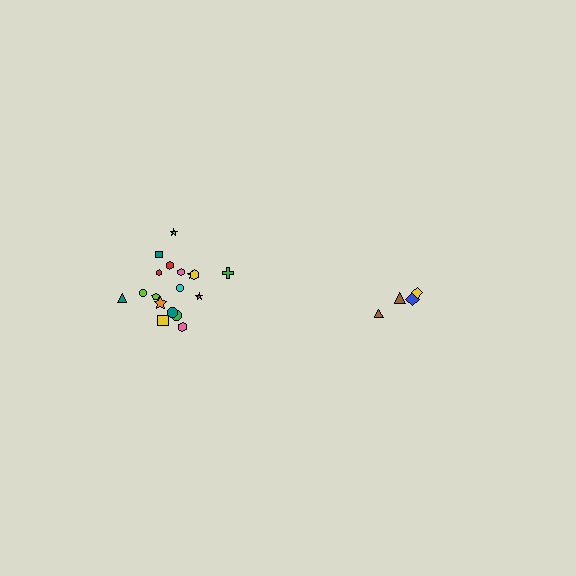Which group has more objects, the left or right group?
The left group.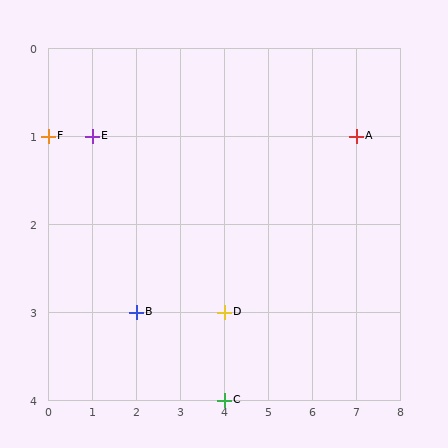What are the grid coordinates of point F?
Point F is at grid coordinates (0, 1).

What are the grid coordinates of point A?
Point A is at grid coordinates (7, 1).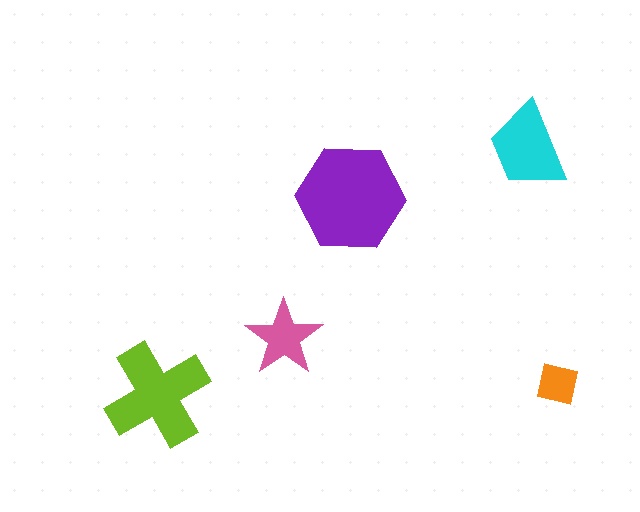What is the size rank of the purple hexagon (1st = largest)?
1st.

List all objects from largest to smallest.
The purple hexagon, the lime cross, the cyan trapezoid, the pink star, the orange square.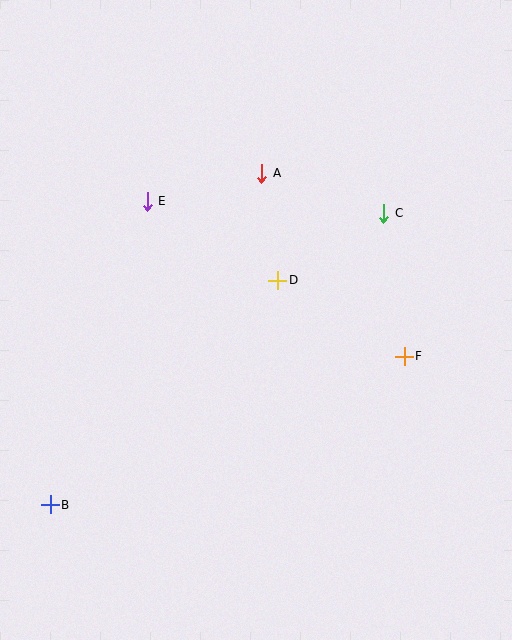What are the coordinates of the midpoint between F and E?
The midpoint between F and E is at (276, 279).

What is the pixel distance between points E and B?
The distance between E and B is 319 pixels.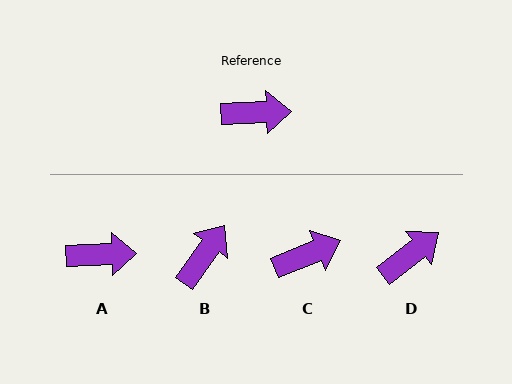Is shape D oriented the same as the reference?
No, it is off by about 36 degrees.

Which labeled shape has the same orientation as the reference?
A.